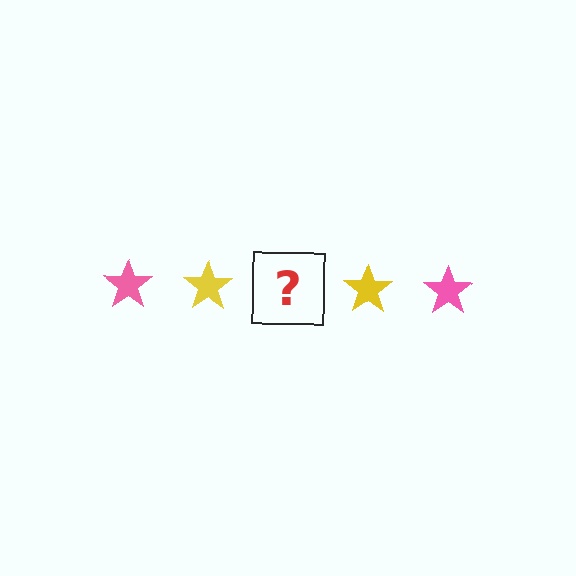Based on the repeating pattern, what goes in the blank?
The blank should be a pink star.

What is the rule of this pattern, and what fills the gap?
The rule is that the pattern cycles through pink, yellow stars. The gap should be filled with a pink star.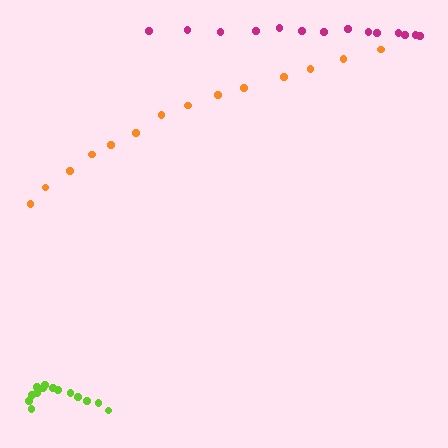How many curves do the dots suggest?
There are 3 distinct paths.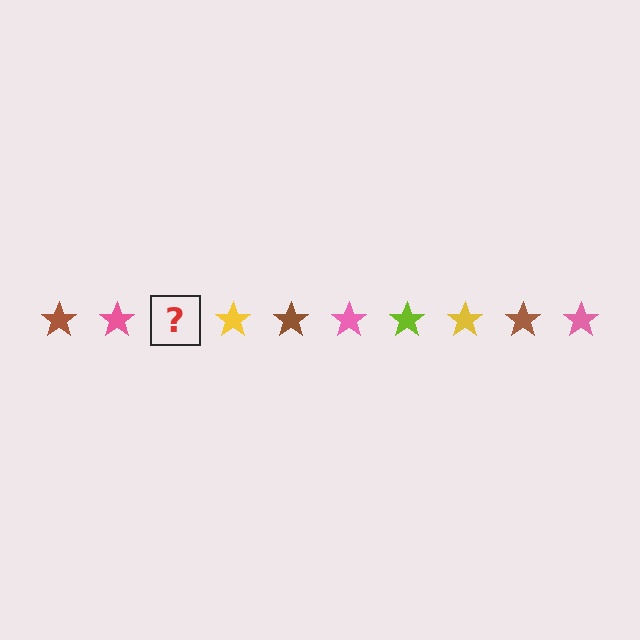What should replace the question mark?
The question mark should be replaced with a lime star.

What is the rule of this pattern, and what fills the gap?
The rule is that the pattern cycles through brown, pink, lime, yellow stars. The gap should be filled with a lime star.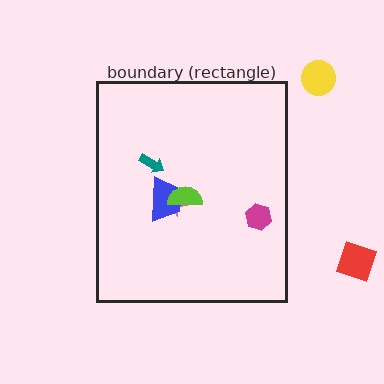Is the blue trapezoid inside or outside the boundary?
Inside.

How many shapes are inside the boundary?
5 inside, 2 outside.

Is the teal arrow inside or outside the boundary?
Inside.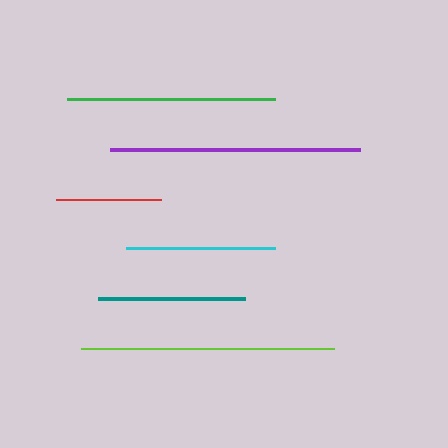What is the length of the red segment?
The red segment is approximately 105 pixels long.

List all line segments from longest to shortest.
From longest to shortest: lime, purple, green, cyan, teal, red.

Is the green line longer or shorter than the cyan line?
The green line is longer than the cyan line.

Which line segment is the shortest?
The red line is the shortest at approximately 105 pixels.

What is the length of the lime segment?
The lime segment is approximately 253 pixels long.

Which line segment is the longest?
The lime line is the longest at approximately 253 pixels.